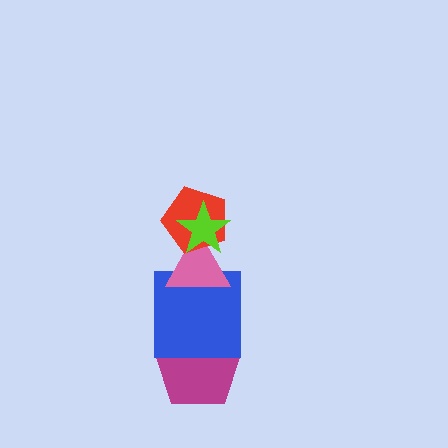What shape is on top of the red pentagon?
The lime star is on top of the red pentagon.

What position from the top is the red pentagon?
The red pentagon is 2nd from the top.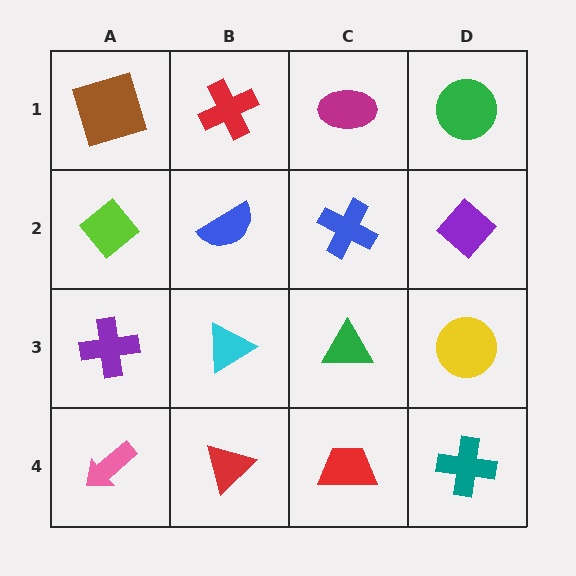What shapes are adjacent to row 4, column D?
A yellow circle (row 3, column D), a red trapezoid (row 4, column C).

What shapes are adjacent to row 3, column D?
A purple diamond (row 2, column D), a teal cross (row 4, column D), a green triangle (row 3, column C).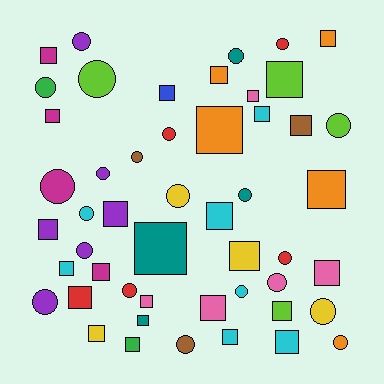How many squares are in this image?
There are 28 squares.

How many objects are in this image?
There are 50 objects.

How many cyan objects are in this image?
There are 7 cyan objects.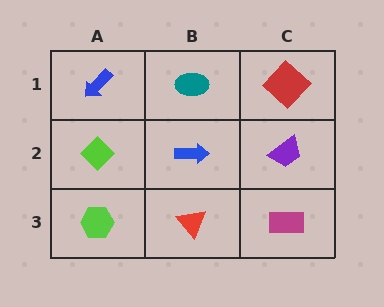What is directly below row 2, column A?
A lime hexagon.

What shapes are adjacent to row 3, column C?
A purple trapezoid (row 2, column C), a red triangle (row 3, column B).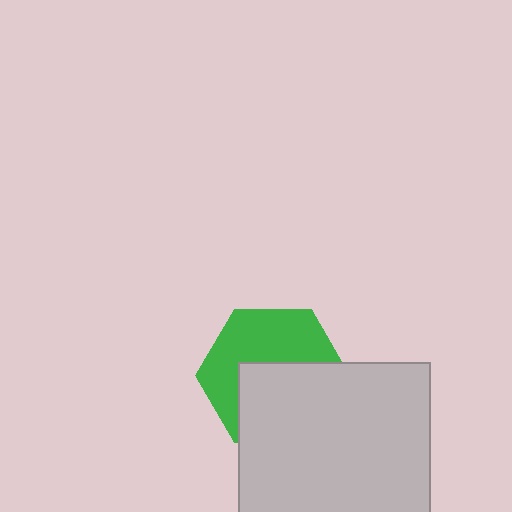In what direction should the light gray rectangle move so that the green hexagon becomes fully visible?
The light gray rectangle should move down. That is the shortest direction to clear the overlap and leave the green hexagon fully visible.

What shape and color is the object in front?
The object in front is a light gray rectangle.